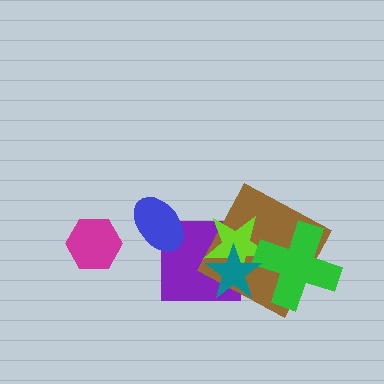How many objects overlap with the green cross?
3 objects overlap with the green cross.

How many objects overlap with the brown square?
4 objects overlap with the brown square.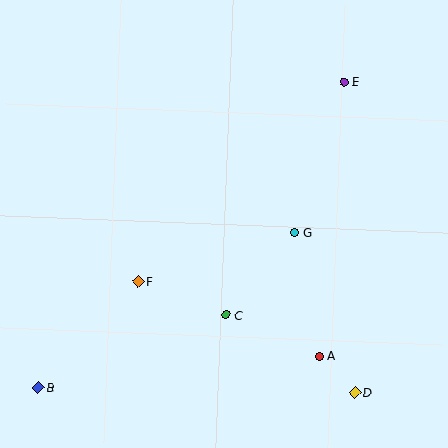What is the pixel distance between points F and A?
The distance between F and A is 196 pixels.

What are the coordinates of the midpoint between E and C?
The midpoint between E and C is at (285, 198).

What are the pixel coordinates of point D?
Point D is at (355, 392).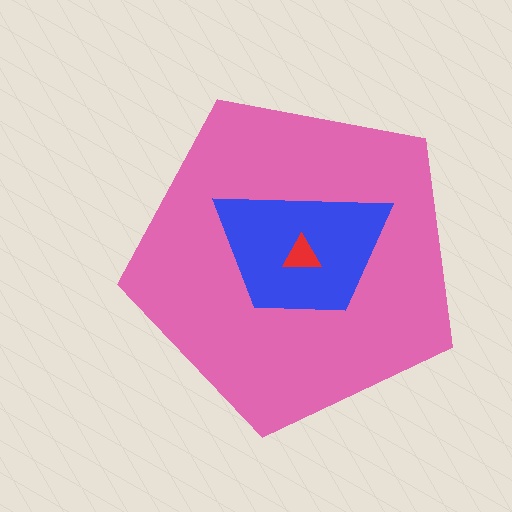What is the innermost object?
The red triangle.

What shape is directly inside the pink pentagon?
The blue trapezoid.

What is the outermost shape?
The pink pentagon.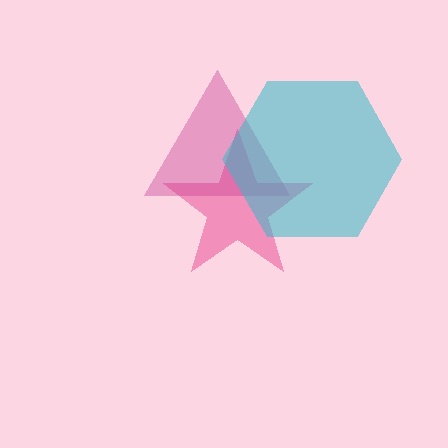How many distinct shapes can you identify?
There are 3 distinct shapes: a pink star, a magenta triangle, a cyan hexagon.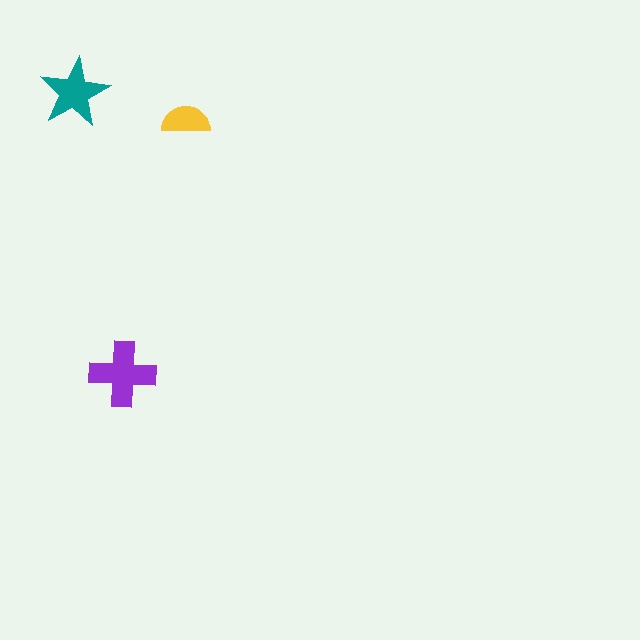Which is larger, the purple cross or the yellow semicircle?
The purple cross.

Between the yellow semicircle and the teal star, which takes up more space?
The teal star.